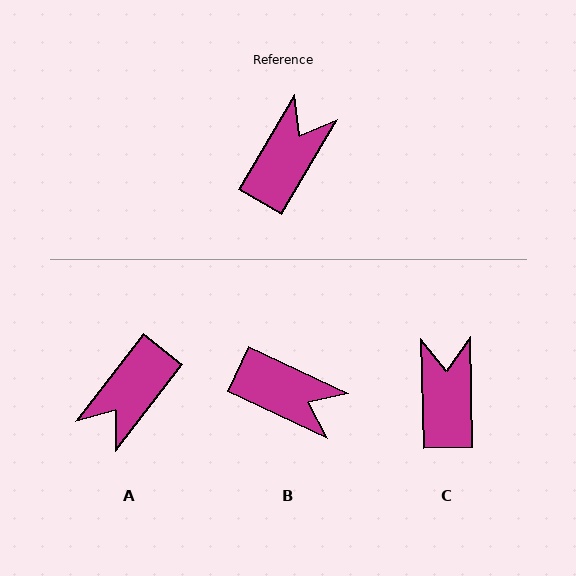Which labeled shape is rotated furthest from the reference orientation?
A, about 173 degrees away.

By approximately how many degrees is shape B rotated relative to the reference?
Approximately 84 degrees clockwise.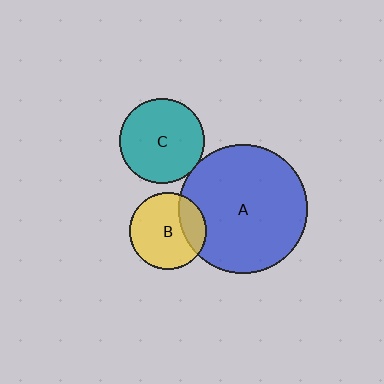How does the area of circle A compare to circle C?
Approximately 2.3 times.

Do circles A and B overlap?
Yes.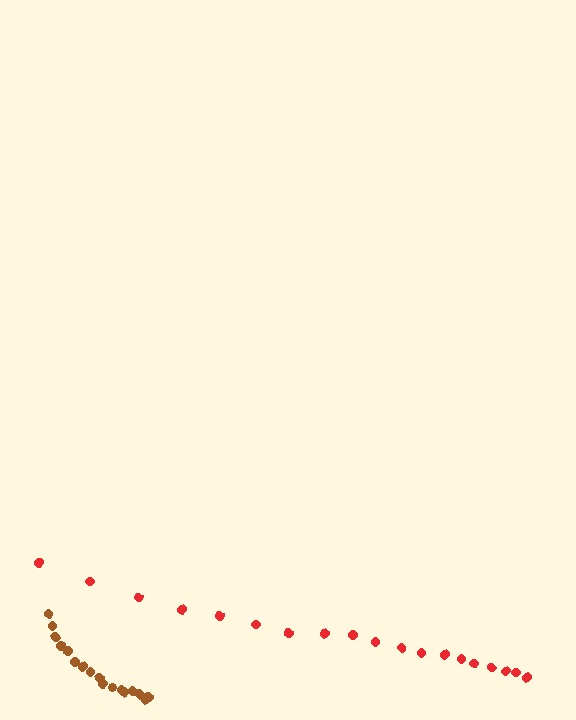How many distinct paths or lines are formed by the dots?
There are 2 distinct paths.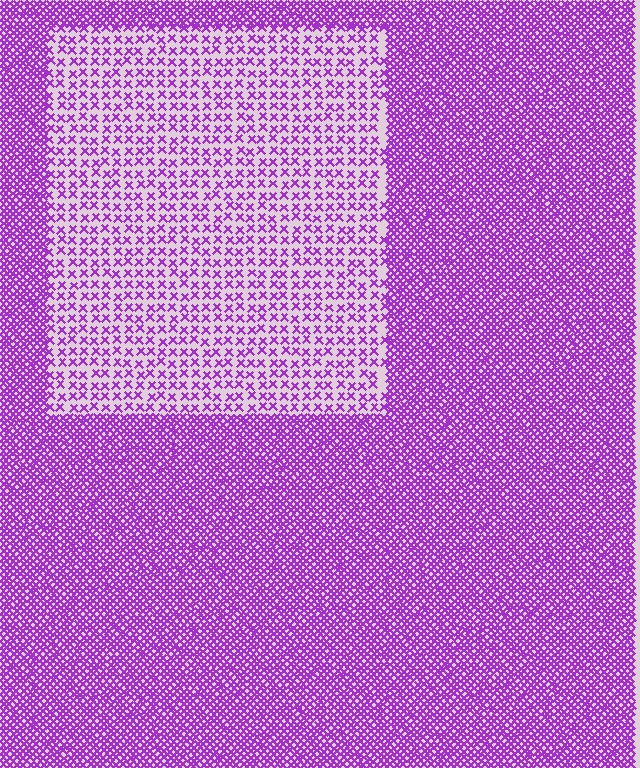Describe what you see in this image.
The image contains small purple elements arranged at two different densities. A rectangle-shaped region is visible where the elements are less densely packed than the surrounding area.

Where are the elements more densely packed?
The elements are more densely packed outside the rectangle boundary.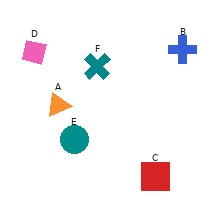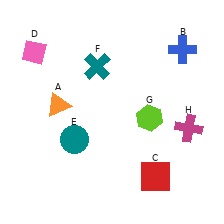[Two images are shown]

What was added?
A lime hexagon (G), a magenta cross (H) were added in Image 2.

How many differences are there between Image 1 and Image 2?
There are 2 differences between the two images.